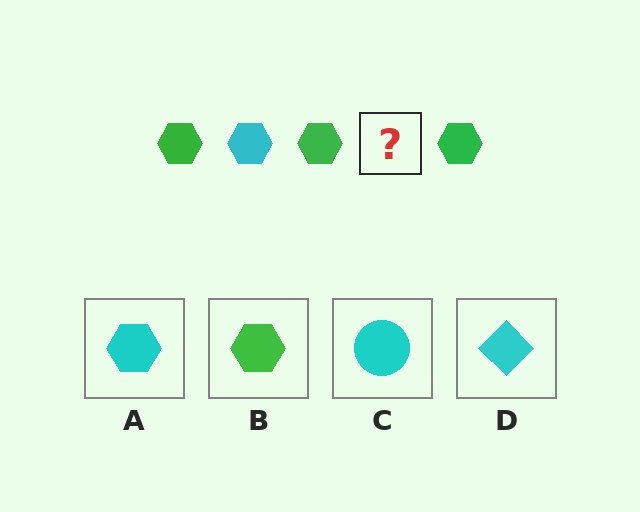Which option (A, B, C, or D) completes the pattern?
A.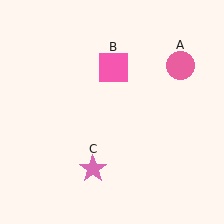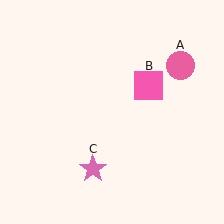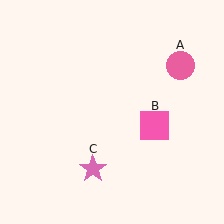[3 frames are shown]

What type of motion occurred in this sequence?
The pink square (object B) rotated clockwise around the center of the scene.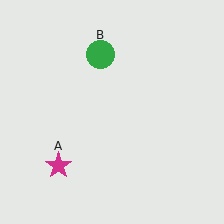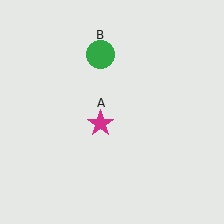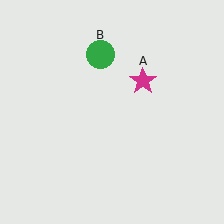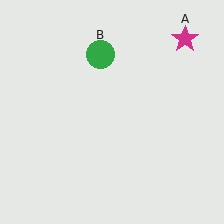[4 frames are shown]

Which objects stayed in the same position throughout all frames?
Green circle (object B) remained stationary.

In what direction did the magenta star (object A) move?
The magenta star (object A) moved up and to the right.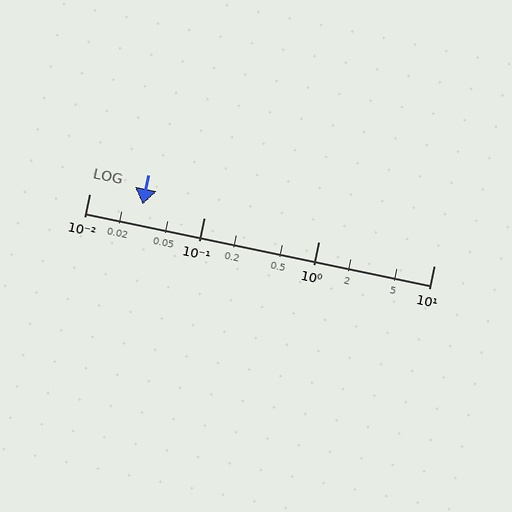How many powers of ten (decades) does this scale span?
The scale spans 3 decades, from 0.01 to 10.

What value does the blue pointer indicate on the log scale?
The pointer indicates approximately 0.029.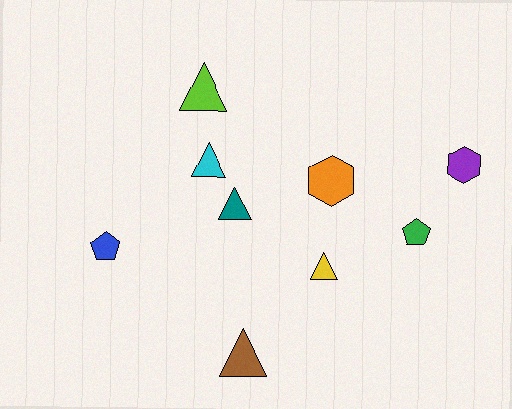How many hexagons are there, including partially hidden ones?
There are 2 hexagons.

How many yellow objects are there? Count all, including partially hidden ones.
There is 1 yellow object.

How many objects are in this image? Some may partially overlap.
There are 9 objects.